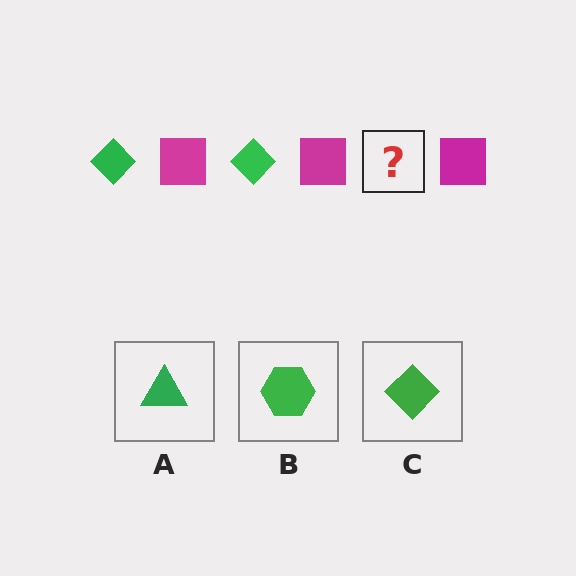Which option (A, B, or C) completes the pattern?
C.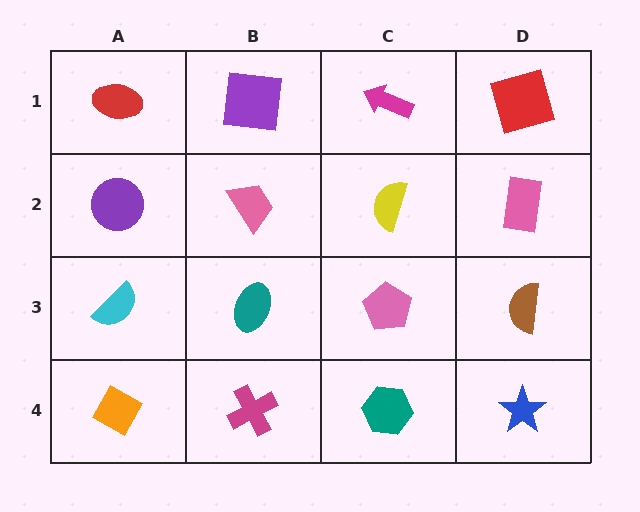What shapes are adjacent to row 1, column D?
A pink rectangle (row 2, column D), a magenta arrow (row 1, column C).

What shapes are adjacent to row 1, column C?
A yellow semicircle (row 2, column C), a purple square (row 1, column B), a red square (row 1, column D).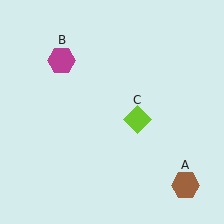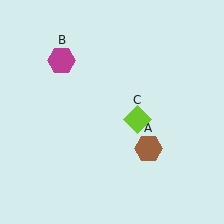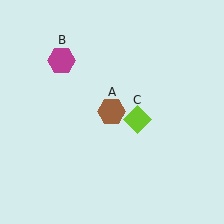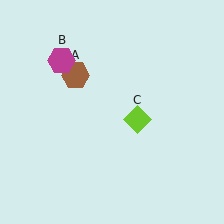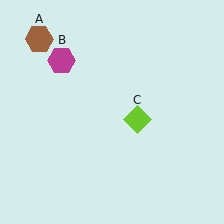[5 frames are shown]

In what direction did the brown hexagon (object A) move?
The brown hexagon (object A) moved up and to the left.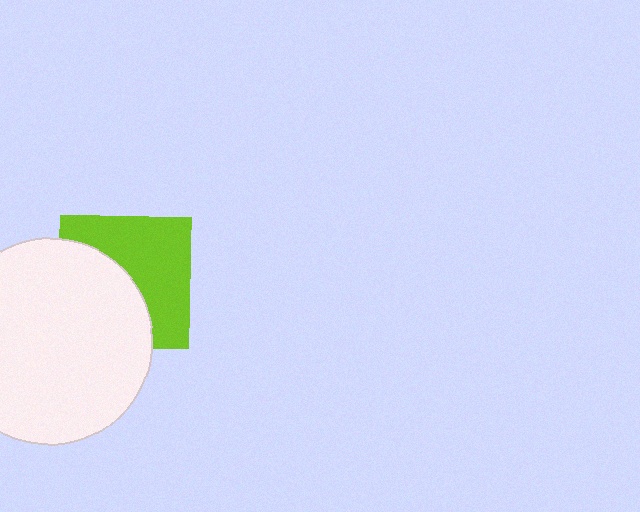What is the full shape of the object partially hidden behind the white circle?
The partially hidden object is a lime square.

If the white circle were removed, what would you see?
You would see the complete lime square.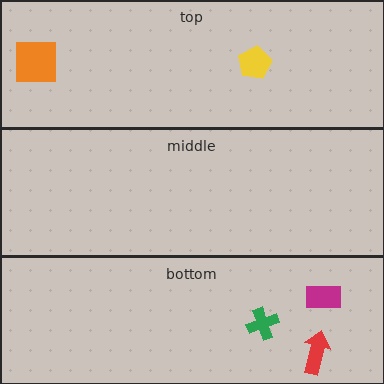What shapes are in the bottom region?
The red arrow, the magenta rectangle, the green cross.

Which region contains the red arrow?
The bottom region.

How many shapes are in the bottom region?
3.